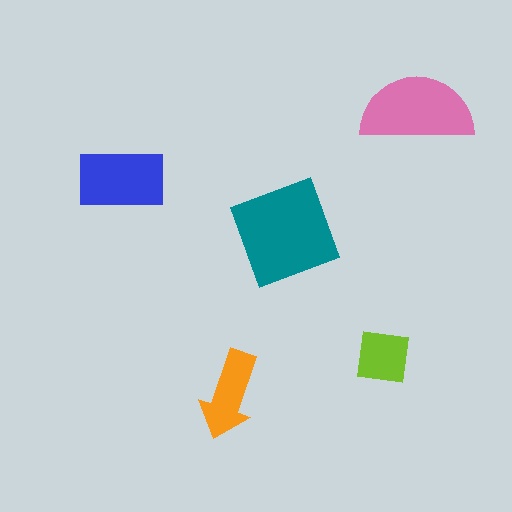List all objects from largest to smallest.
The teal square, the pink semicircle, the blue rectangle, the orange arrow, the lime square.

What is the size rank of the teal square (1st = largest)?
1st.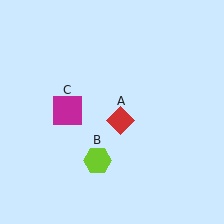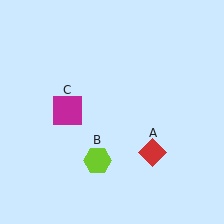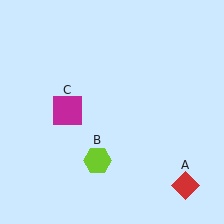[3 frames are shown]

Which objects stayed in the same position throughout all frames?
Lime hexagon (object B) and magenta square (object C) remained stationary.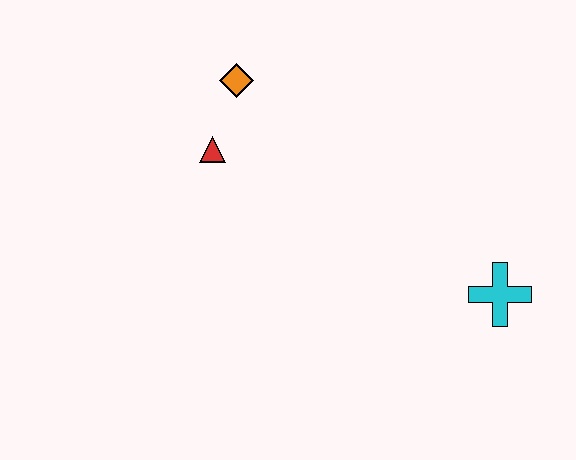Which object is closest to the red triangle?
The orange diamond is closest to the red triangle.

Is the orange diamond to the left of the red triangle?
No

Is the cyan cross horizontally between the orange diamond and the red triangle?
No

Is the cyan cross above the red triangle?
No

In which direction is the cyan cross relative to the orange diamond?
The cyan cross is to the right of the orange diamond.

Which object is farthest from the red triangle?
The cyan cross is farthest from the red triangle.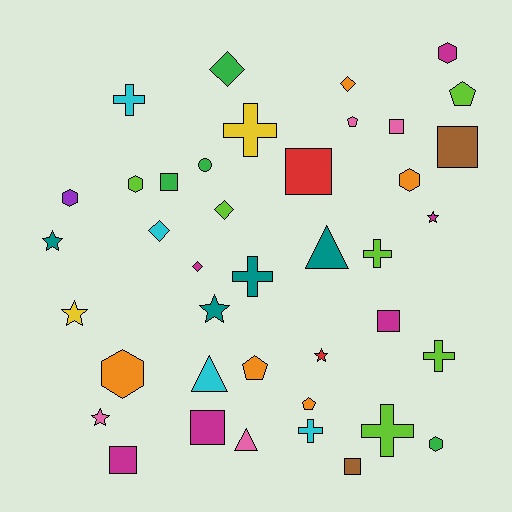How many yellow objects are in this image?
There are 2 yellow objects.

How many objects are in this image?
There are 40 objects.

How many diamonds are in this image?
There are 5 diamonds.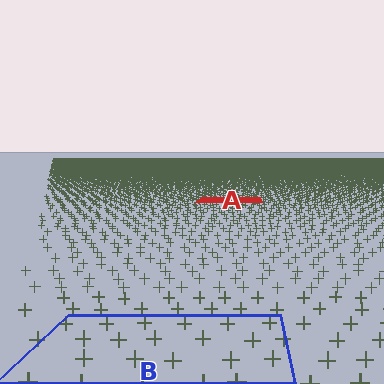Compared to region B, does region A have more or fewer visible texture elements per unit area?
Region A has more texture elements per unit area — they are packed more densely because it is farther away.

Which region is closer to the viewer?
Region B is closer. The texture elements there are larger and more spread out.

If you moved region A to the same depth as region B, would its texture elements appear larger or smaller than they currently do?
They would appear larger. At a closer depth, the same texture elements are projected at a bigger on-screen size.